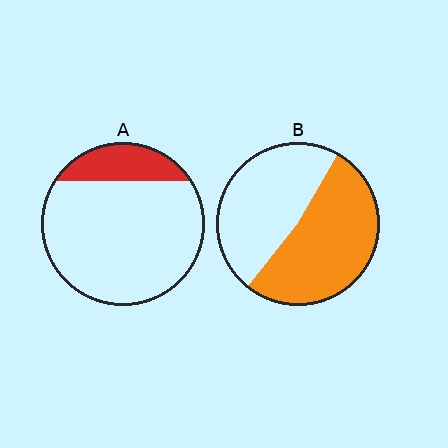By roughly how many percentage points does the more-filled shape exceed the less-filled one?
By roughly 35 percentage points (B over A).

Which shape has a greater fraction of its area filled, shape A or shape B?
Shape B.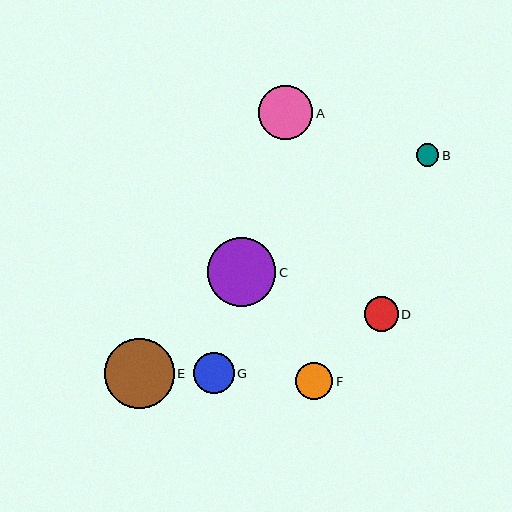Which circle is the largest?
Circle E is the largest with a size of approximately 70 pixels.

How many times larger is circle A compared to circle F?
Circle A is approximately 1.5 times the size of circle F.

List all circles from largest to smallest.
From largest to smallest: E, C, A, G, F, D, B.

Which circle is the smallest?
Circle B is the smallest with a size of approximately 22 pixels.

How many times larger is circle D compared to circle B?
Circle D is approximately 1.5 times the size of circle B.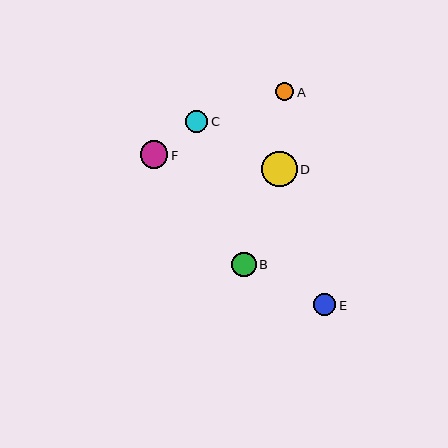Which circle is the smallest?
Circle A is the smallest with a size of approximately 18 pixels.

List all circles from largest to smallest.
From largest to smallest: D, F, B, C, E, A.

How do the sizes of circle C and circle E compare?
Circle C and circle E are approximately the same size.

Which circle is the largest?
Circle D is the largest with a size of approximately 36 pixels.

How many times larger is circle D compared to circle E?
Circle D is approximately 1.6 times the size of circle E.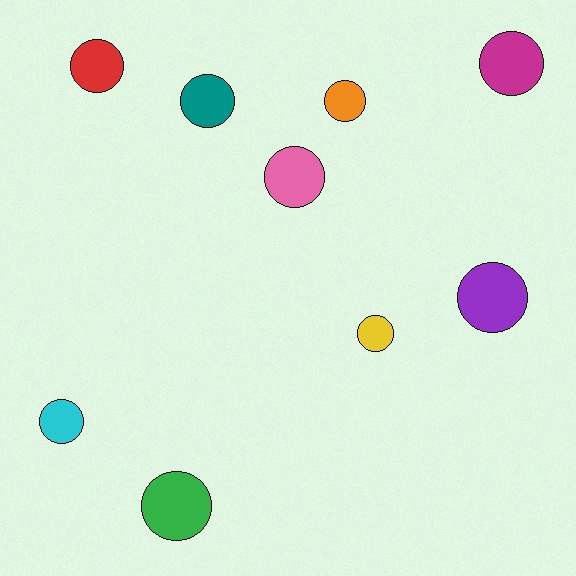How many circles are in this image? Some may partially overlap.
There are 9 circles.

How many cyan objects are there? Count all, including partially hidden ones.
There is 1 cyan object.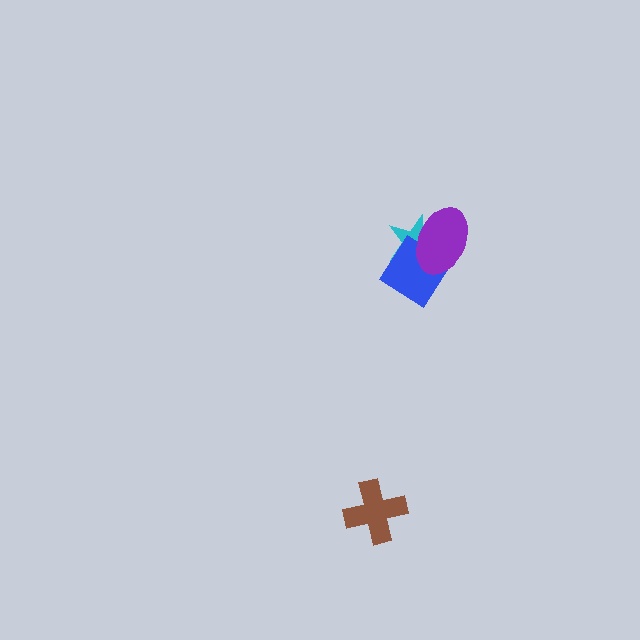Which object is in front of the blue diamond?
The purple ellipse is in front of the blue diamond.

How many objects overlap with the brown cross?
0 objects overlap with the brown cross.